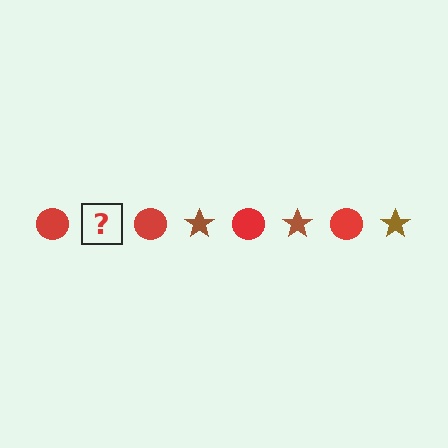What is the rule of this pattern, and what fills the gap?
The rule is that the pattern alternates between red circle and brown star. The gap should be filled with a brown star.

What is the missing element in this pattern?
The missing element is a brown star.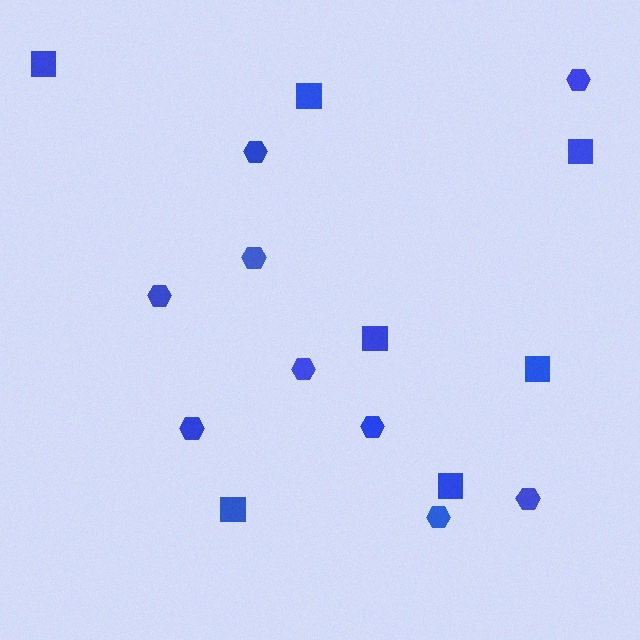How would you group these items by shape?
There are 2 groups: one group of squares (7) and one group of hexagons (9).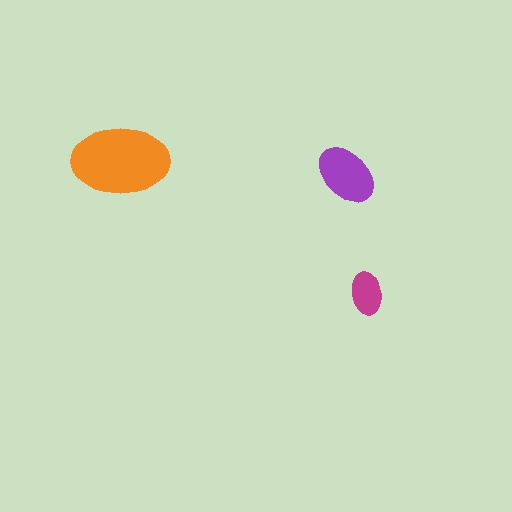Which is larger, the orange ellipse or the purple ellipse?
The orange one.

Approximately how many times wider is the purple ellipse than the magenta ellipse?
About 1.5 times wider.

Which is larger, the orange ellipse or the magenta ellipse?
The orange one.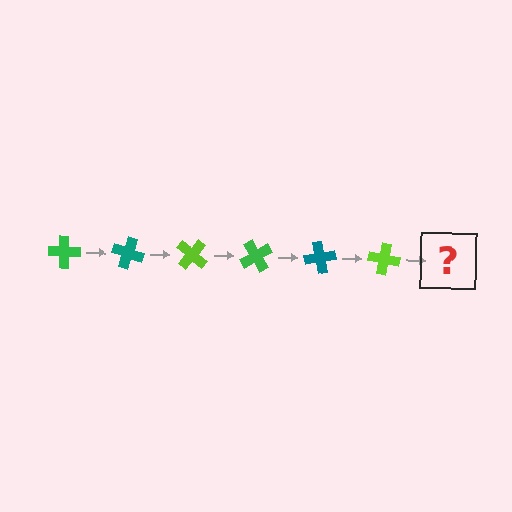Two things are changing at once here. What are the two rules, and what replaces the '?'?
The two rules are that it rotates 20 degrees each step and the color cycles through green, teal, and lime. The '?' should be a green cross, rotated 120 degrees from the start.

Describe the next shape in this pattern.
It should be a green cross, rotated 120 degrees from the start.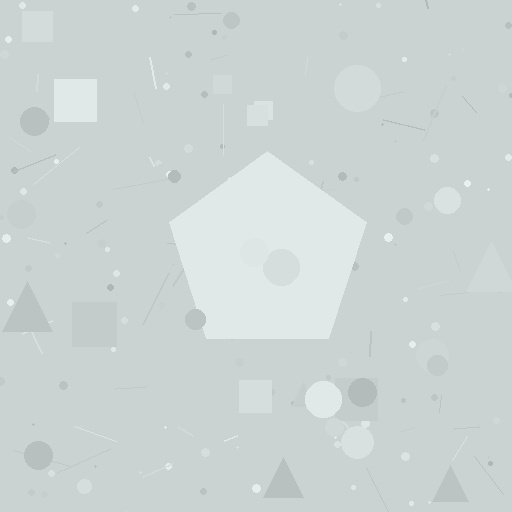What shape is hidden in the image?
A pentagon is hidden in the image.